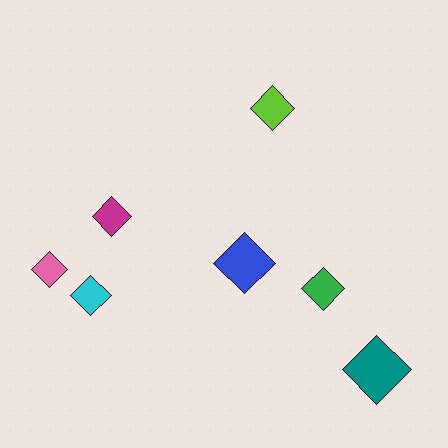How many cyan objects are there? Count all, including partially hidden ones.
There is 1 cyan object.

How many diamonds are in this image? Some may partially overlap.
There are 7 diamonds.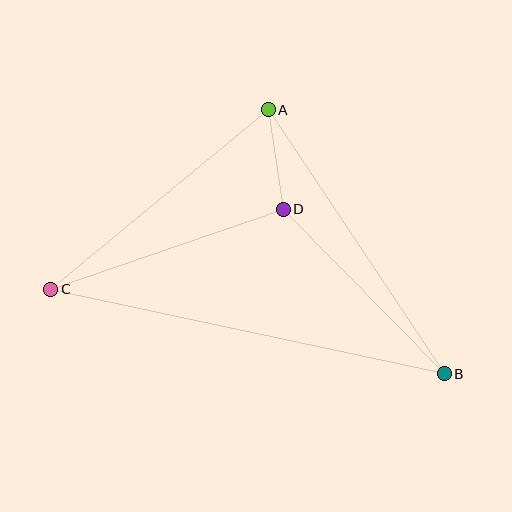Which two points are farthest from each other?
Points B and C are farthest from each other.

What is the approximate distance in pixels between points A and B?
The distance between A and B is approximately 317 pixels.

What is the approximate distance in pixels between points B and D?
The distance between B and D is approximately 230 pixels.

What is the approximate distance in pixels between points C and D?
The distance between C and D is approximately 246 pixels.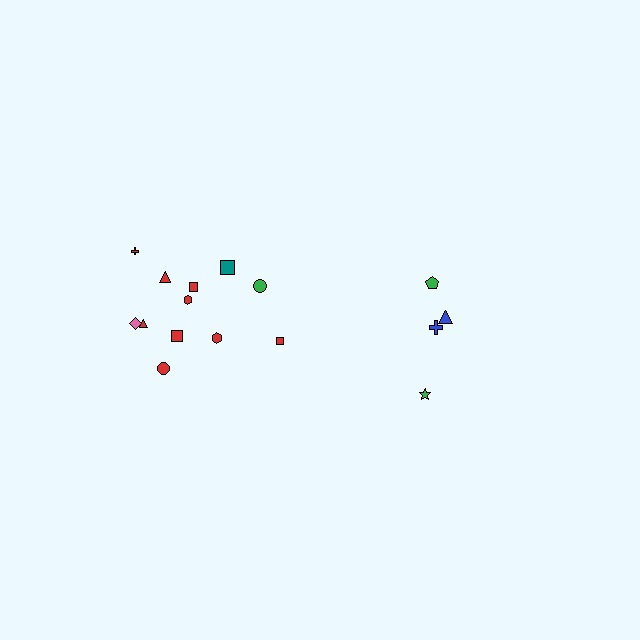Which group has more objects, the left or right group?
The left group.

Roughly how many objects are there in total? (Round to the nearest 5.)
Roughly 15 objects in total.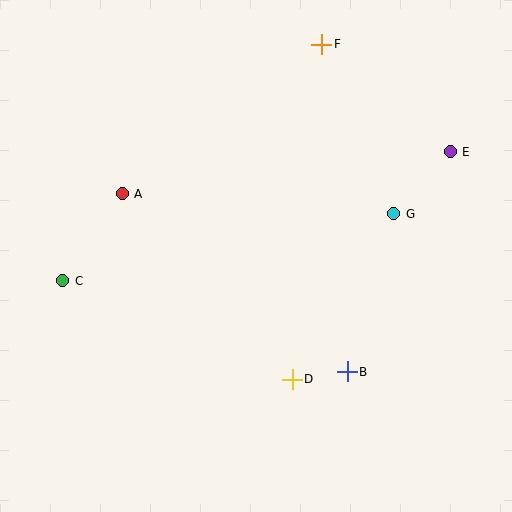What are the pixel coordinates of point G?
Point G is at (393, 214).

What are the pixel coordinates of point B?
Point B is at (347, 372).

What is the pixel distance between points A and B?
The distance between A and B is 287 pixels.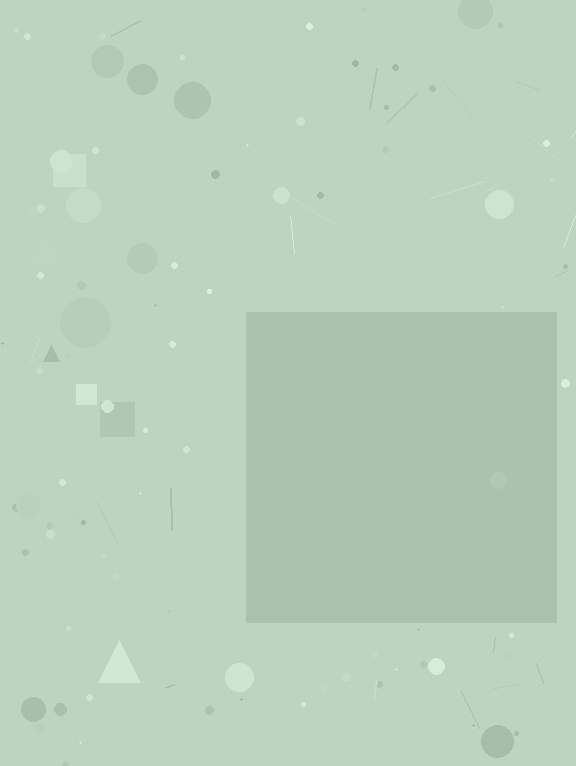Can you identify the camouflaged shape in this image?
The camouflaged shape is a square.